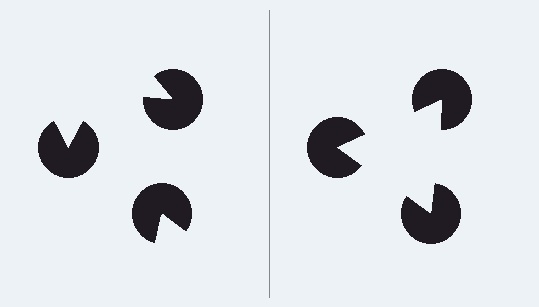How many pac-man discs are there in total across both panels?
6 — 3 on each side.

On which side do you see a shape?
An illusory triangle appears on the right side. On the left side the wedge cuts are rotated, so no coherent shape forms.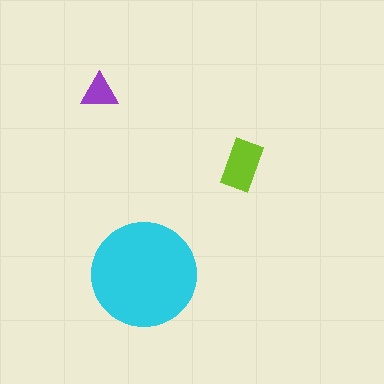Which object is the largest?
The cyan circle.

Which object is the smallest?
The purple triangle.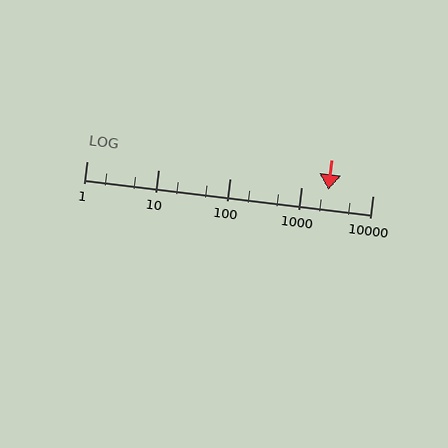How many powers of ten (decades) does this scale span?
The scale spans 4 decades, from 1 to 10000.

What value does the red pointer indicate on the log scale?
The pointer indicates approximately 2400.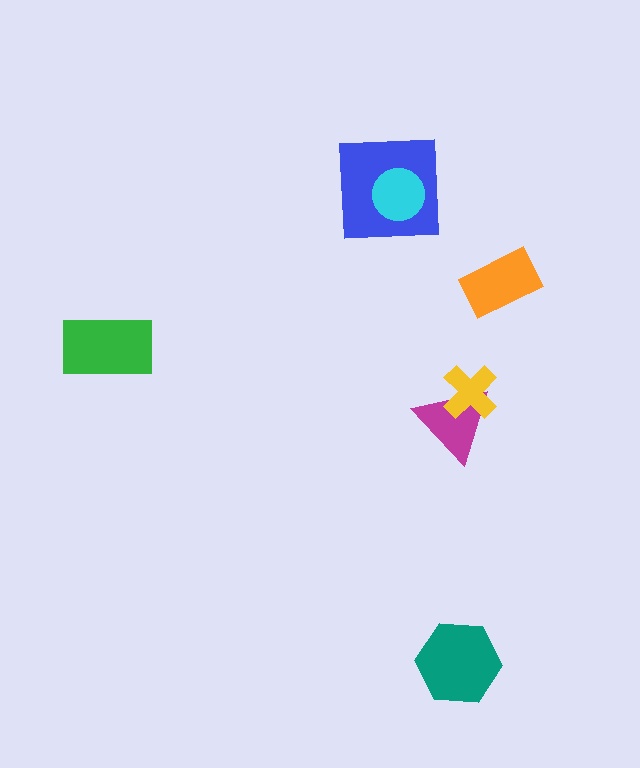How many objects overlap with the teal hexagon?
0 objects overlap with the teal hexagon.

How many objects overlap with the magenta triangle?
1 object overlaps with the magenta triangle.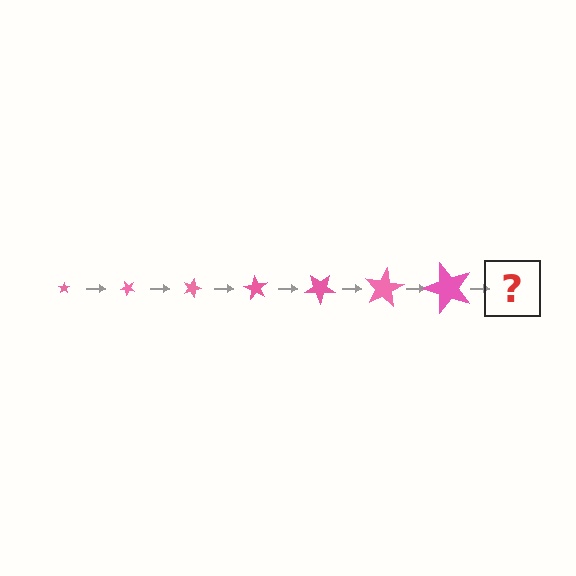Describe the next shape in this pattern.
It should be a star, larger than the previous one and rotated 315 degrees from the start.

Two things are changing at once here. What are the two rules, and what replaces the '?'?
The two rules are that the star grows larger each step and it rotates 45 degrees each step. The '?' should be a star, larger than the previous one and rotated 315 degrees from the start.